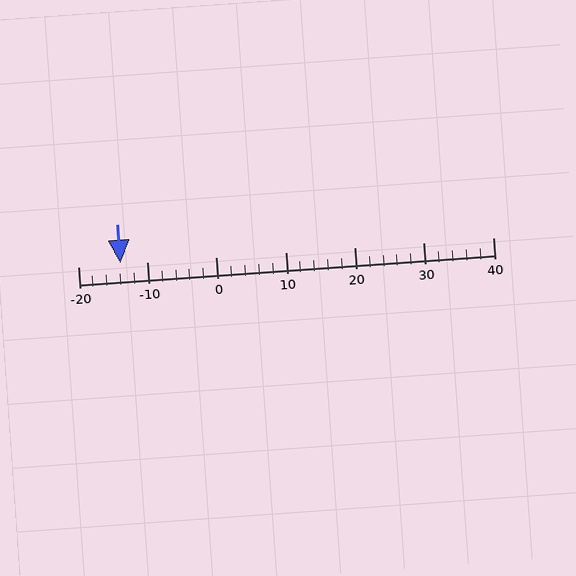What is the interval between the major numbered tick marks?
The major tick marks are spaced 10 units apart.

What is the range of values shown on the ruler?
The ruler shows values from -20 to 40.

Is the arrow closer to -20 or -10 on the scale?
The arrow is closer to -10.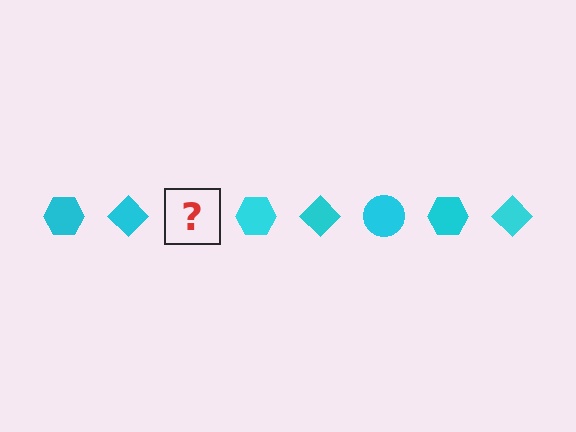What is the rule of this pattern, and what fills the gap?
The rule is that the pattern cycles through hexagon, diamond, circle shapes in cyan. The gap should be filled with a cyan circle.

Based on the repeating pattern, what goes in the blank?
The blank should be a cyan circle.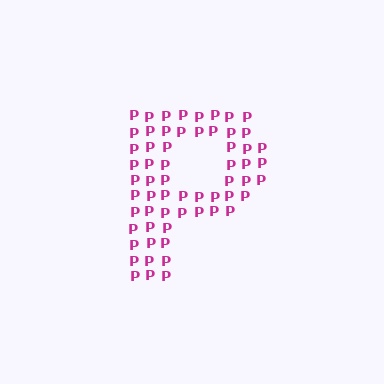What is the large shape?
The large shape is the letter P.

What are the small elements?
The small elements are letter P's.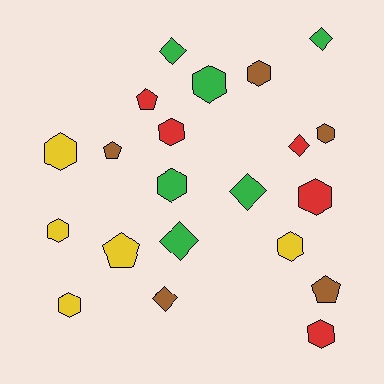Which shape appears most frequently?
Hexagon, with 11 objects.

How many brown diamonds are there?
There is 1 brown diamond.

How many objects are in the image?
There are 21 objects.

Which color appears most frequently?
Green, with 6 objects.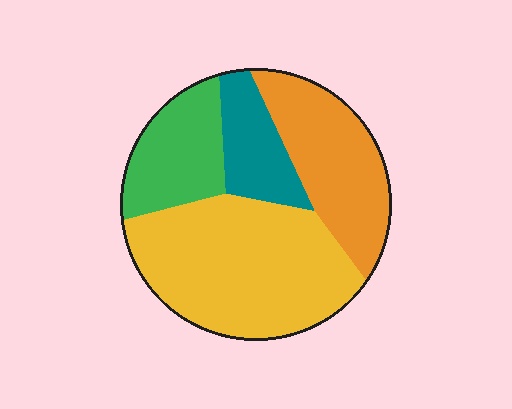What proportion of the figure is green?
Green takes up about one sixth (1/6) of the figure.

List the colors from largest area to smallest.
From largest to smallest: yellow, orange, green, teal.